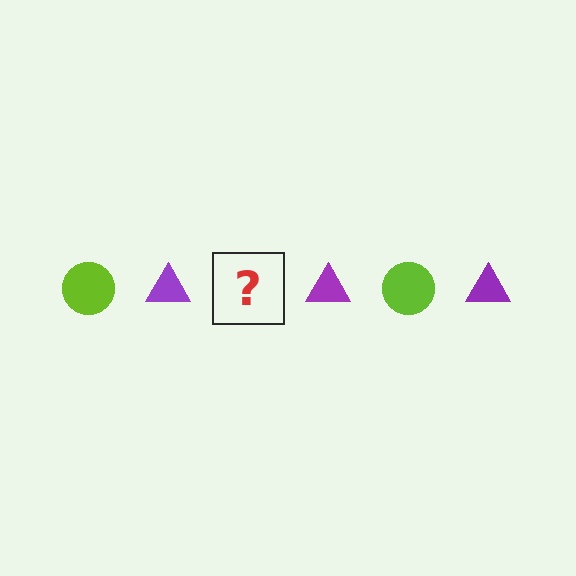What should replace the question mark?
The question mark should be replaced with a lime circle.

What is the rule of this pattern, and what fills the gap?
The rule is that the pattern alternates between lime circle and purple triangle. The gap should be filled with a lime circle.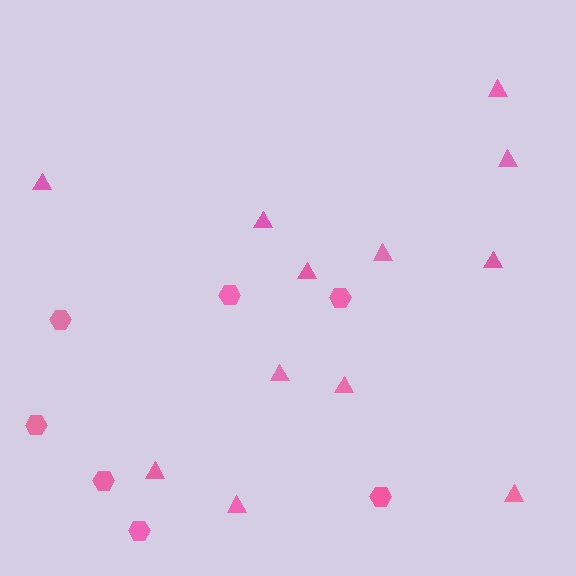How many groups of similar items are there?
There are 2 groups: one group of triangles (12) and one group of hexagons (7).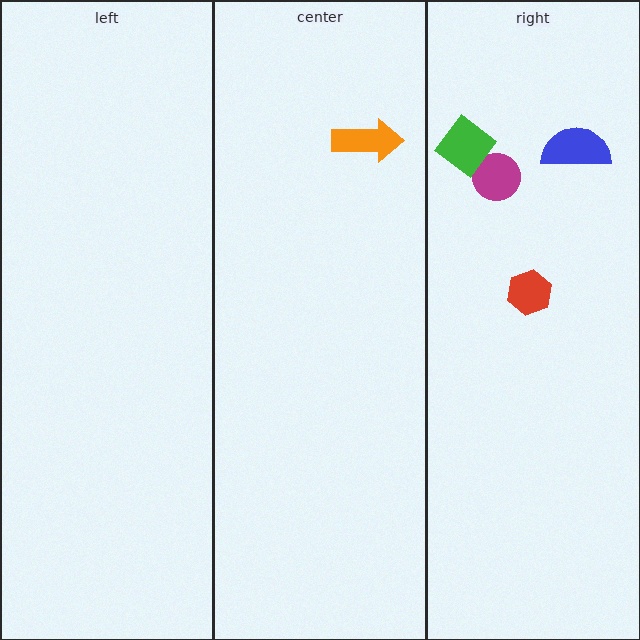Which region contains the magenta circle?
The right region.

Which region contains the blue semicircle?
The right region.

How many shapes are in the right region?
4.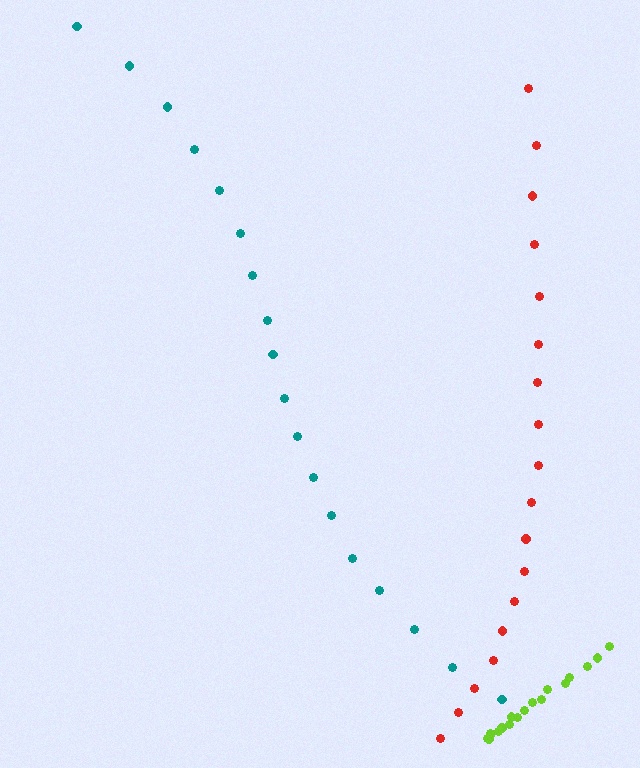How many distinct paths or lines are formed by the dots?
There are 3 distinct paths.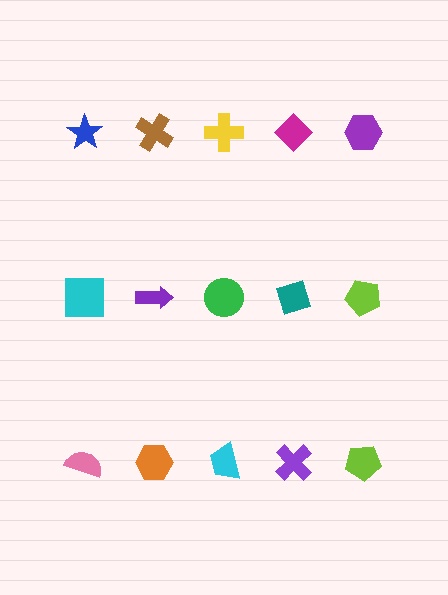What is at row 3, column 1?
A pink semicircle.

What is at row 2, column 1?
A cyan square.